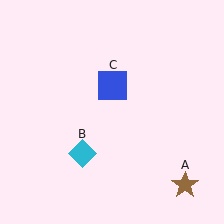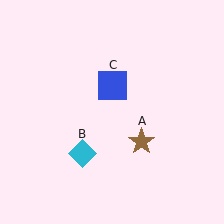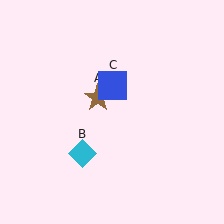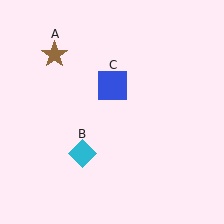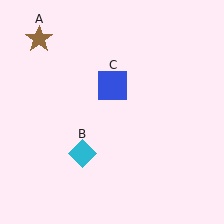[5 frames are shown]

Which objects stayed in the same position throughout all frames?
Cyan diamond (object B) and blue square (object C) remained stationary.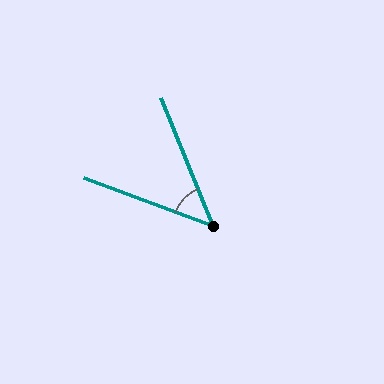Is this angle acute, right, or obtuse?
It is acute.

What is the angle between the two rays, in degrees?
Approximately 47 degrees.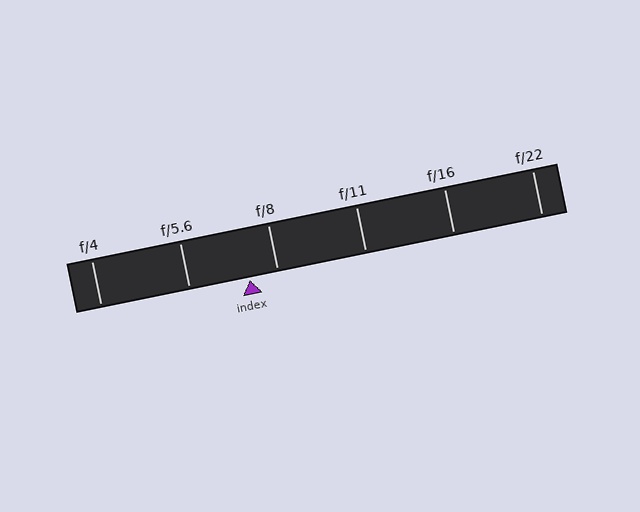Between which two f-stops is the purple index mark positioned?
The index mark is between f/5.6 and f/8.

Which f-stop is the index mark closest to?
The index mark is closest to f/8.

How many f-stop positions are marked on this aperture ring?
There are 6 f-stop positions marked.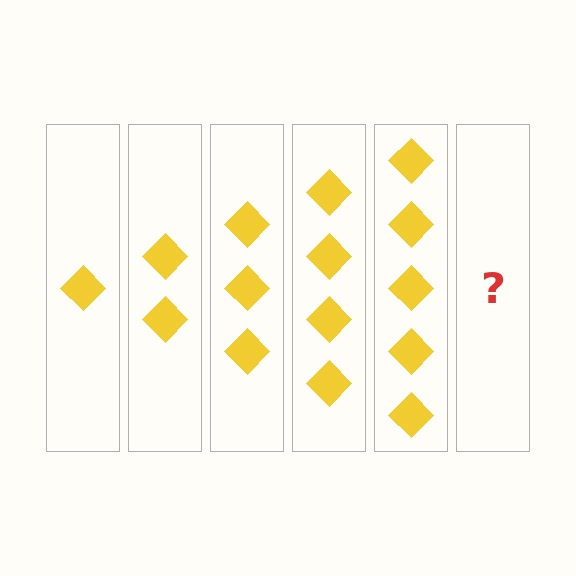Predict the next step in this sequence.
The next step is 6 diamonds.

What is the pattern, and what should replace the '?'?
The pattern is that each step adds one more diamond. The '?' should be 6 diamonds.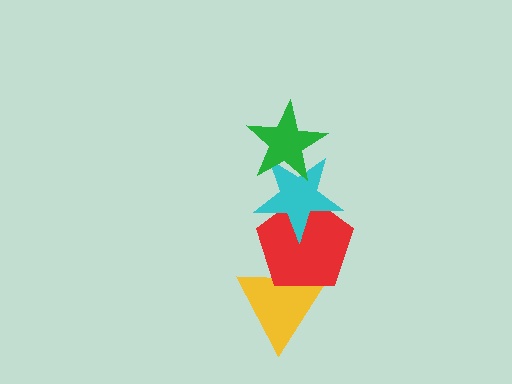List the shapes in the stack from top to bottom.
From top to bottom: the green star, the cyan star, the red pentagon, the yellow triangle.